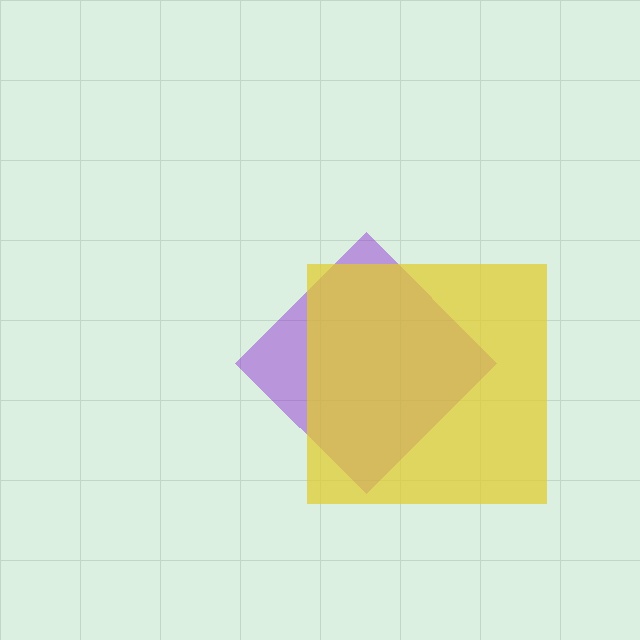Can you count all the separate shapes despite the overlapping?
Yes, there are 2 separate shapes.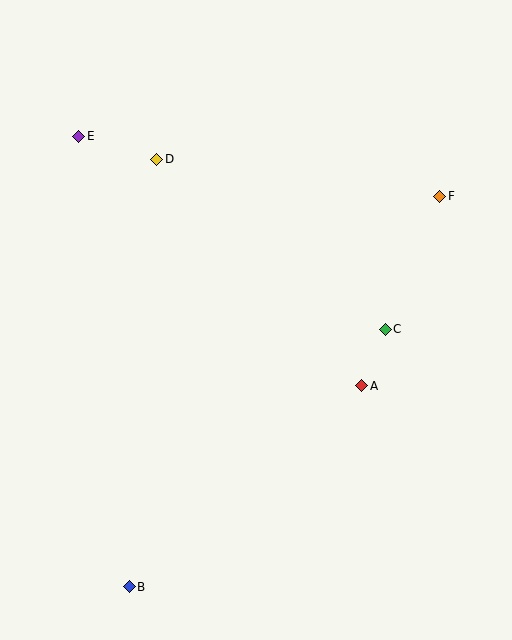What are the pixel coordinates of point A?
Point A is at (362, 386).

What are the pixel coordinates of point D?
Point D is at (157, 159).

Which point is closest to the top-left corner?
Point E is closest to the top-left corner.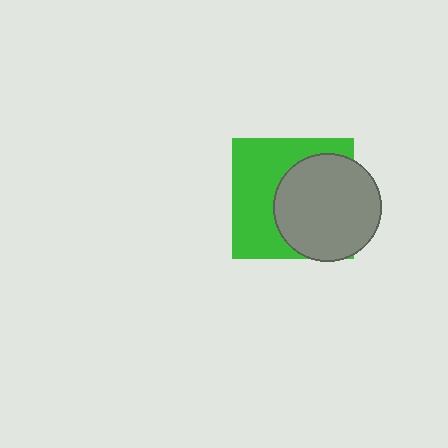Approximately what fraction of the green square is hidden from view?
Roughly 49% of the green square is hidden behind the gray circle.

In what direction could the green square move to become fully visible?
The green square could move left. That would shift it out from behind the gray circle entirely.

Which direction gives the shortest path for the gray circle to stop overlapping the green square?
Moving right gives the shortest separation.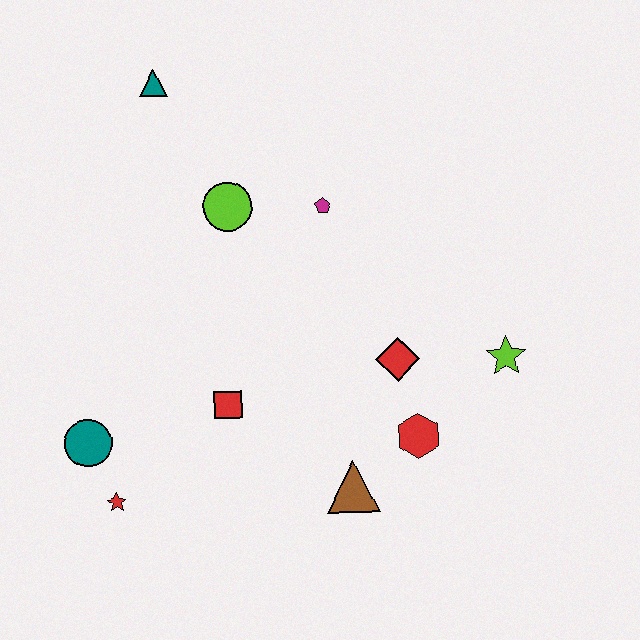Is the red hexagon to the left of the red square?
No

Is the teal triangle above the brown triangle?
Yes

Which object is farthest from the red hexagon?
The teal triangle is farthest from the red hexagon.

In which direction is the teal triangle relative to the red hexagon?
The teal triangle is above the red hexagon.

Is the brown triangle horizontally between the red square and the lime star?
Yes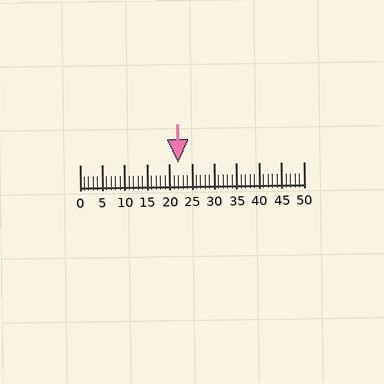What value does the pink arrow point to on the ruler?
The pink arrow points to approximately 22.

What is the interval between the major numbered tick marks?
The major tick marks are spaced 5 units apart.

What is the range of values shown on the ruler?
The ruler shows values from 0 to 50.